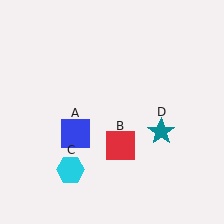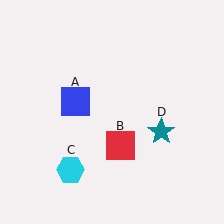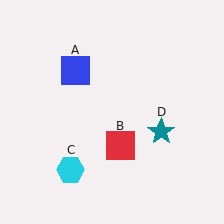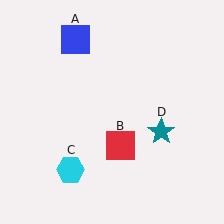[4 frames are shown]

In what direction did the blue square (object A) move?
The blue square (object A) moved up.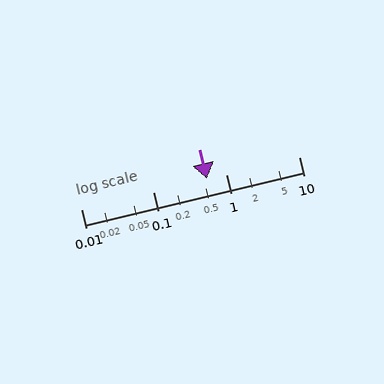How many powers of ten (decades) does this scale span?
The scale spans 3 decades, from 0.01 to 10.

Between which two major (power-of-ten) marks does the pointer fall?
The pointer is between 0.1 and 1.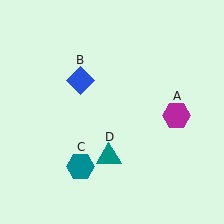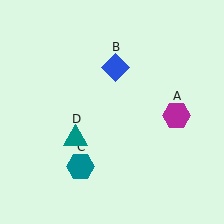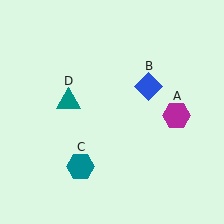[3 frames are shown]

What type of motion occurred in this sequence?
The blue diamond (object B), teal triangle (object D) rotated clockwise around the center of the scene.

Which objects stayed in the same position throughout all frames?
Magenta hexagon (object A) and teal hexagon (object C) remained stationary.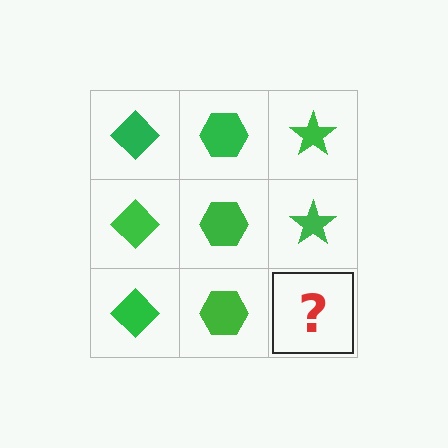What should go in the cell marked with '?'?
The missing cell should contain a green star.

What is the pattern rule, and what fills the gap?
The rule is that each column has a consistent shape. The gap should be filled with a green star.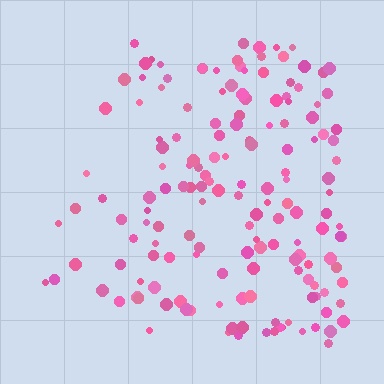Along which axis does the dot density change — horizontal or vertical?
Horizontal.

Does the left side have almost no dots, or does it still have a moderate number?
Still a moderate number, just noticeably fewer than the right.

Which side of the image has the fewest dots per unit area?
The left.